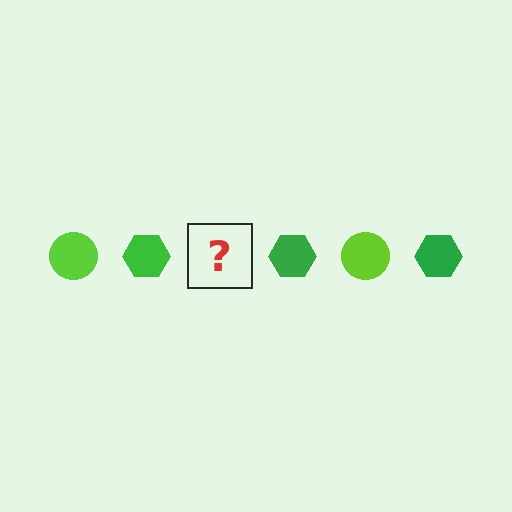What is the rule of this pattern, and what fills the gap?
The rule is that the pattern alternates between lime circle and green hexagon. The gap should be filled with a lime circle.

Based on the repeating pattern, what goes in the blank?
The blank should be a lime circle.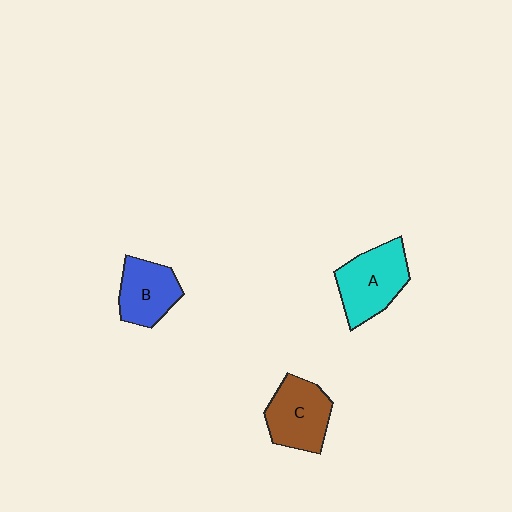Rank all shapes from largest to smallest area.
From largest to smallest: A (cyan), C (brown), B (blue).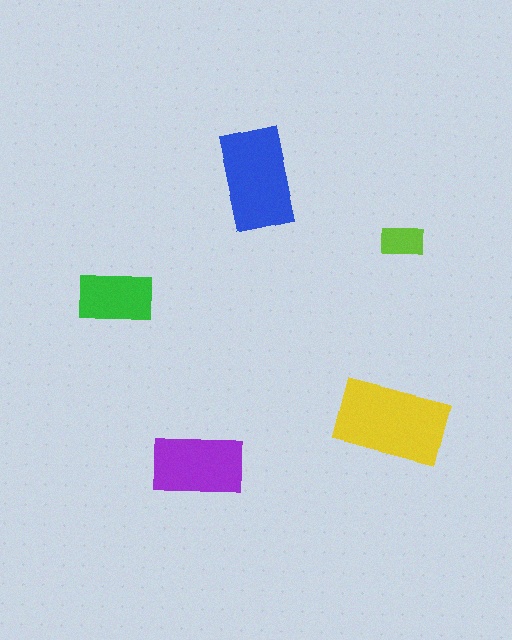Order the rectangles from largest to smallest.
the yellow one, the blue one, the purple one, the green one, the lime one.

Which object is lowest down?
The purple rectangle is bottommost.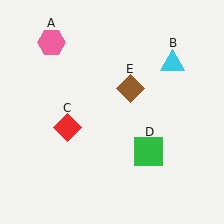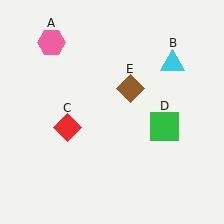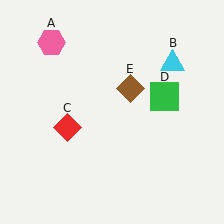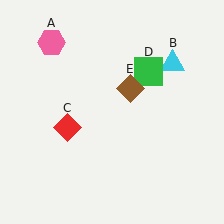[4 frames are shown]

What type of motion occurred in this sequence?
The green square (object D) rotated counterclockwise around the center of the scene.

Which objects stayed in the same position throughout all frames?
Pink hexagon (object A) and cyan triangle (object B) and red diamond (object C) and brown diamond (object E) remained stationary.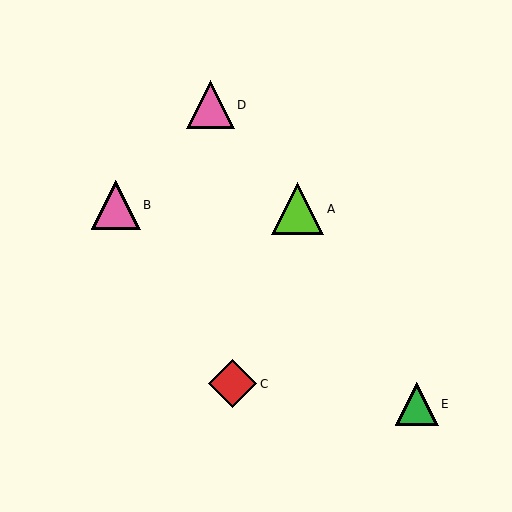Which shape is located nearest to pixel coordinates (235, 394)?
The red diamond (labeled C) at (232, 384) is nearest to that location.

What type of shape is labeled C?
Shape C is a red diamond.